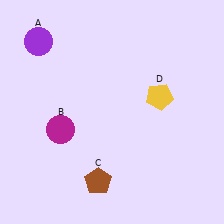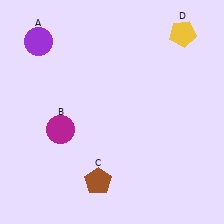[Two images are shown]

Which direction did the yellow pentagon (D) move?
The yellow pentagon (D) moved up.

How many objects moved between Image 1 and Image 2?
1 object moved between the two images.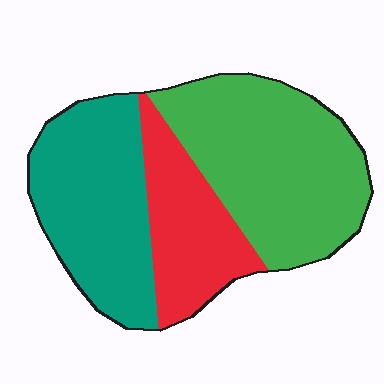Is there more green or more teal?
Green.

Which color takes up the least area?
Red, at roughly 25%.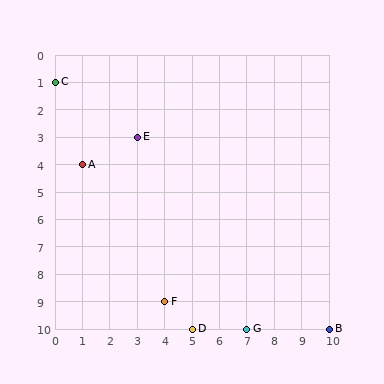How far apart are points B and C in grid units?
Points B and C are 10 columns and 9 rows apart (about 13.5 grid units diagonally).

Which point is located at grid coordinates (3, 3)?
Point E is at (3, 3).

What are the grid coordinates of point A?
Point A is at grid coordinates (1, 4).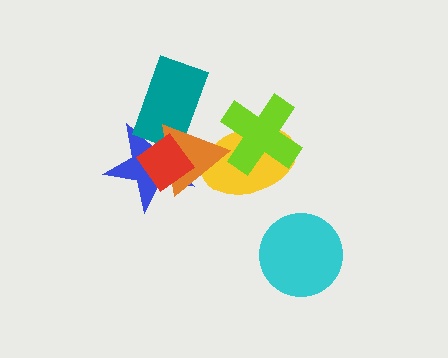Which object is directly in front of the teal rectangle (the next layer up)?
The orange triangle is directly in front of the teal rectangle.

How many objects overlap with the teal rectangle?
3 objects overlap with the teal rectangle.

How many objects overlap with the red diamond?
3 objects overlap with the red diamond.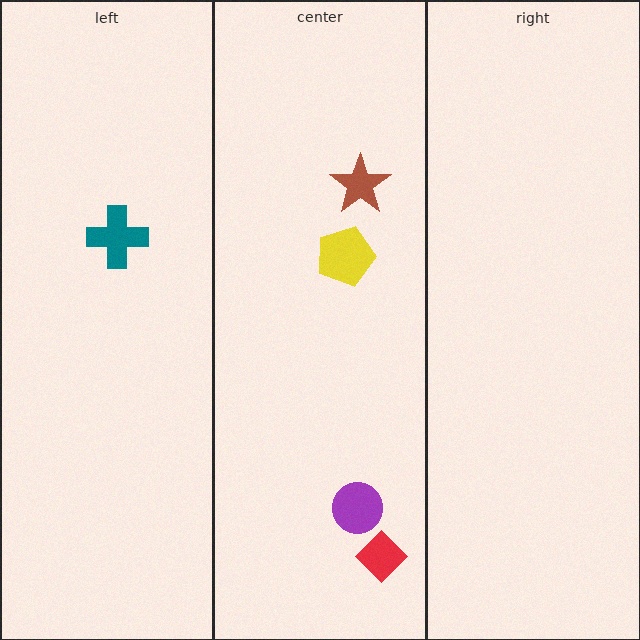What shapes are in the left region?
The teal cross.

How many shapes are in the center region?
4.